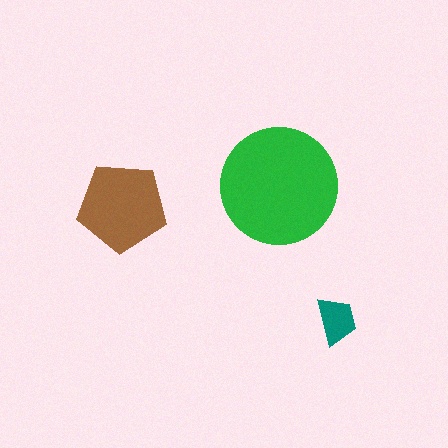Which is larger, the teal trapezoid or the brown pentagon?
The brown pentagon.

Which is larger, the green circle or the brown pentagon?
The green circle.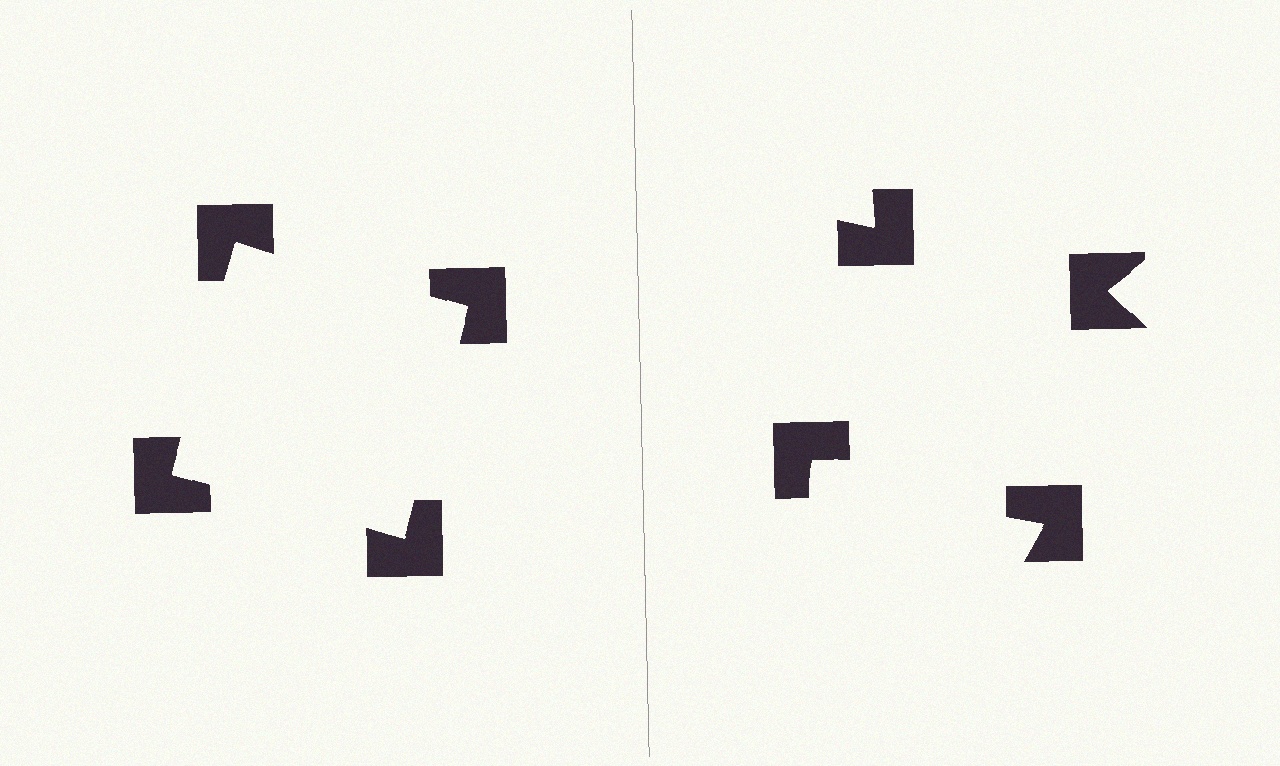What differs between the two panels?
The notched squares are positioned identically on both sides; only the wedge orientations differ. On the left they align to a square; on the right they are misaligned.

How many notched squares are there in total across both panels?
8 — 4 on each side.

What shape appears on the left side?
An illusory square.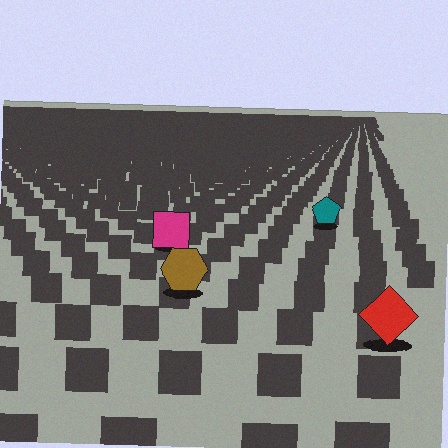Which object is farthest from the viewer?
The teal pentagon is farthest from the viewer. It appears smaller and the ground texture around it is denser.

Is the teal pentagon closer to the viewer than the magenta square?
No. The magenta square is closer — you can tell from the texture gradient: the ground texture is coarser near it.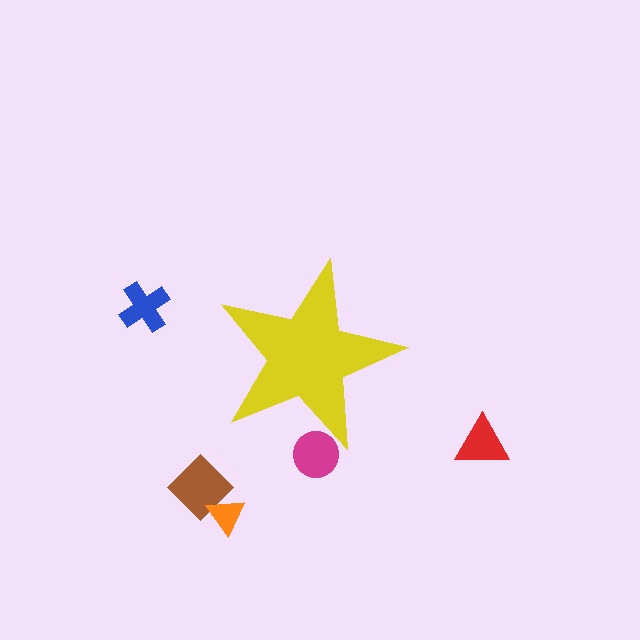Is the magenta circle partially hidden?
Yes, the magenta circle is partially hidden behind the yellow star.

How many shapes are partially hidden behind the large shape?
1 shape is partially hidden.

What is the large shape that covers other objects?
A yellow star.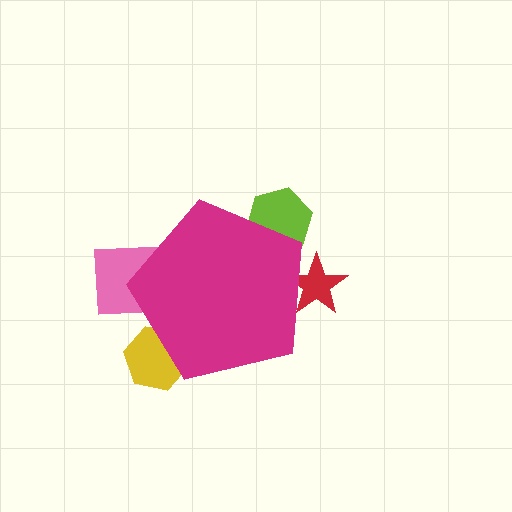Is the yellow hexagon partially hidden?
Yes, the yellow hexagon is partially hidden behind the magenta pentagon.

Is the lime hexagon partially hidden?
Yes, the lime hexagon is partially hidden behind the magenta pentagon.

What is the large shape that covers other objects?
A magenta pentagon.